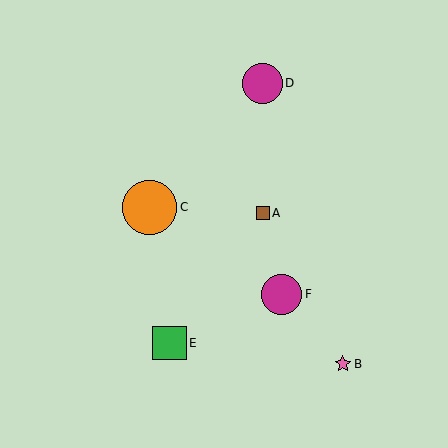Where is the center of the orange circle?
The center of the orange circle is at (149, 207).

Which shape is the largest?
The orange circle (labeled C) is the largest.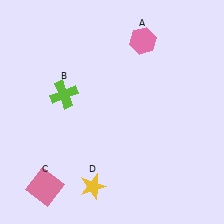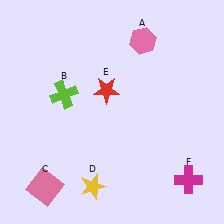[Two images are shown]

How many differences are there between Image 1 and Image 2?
There are 2 differences between the two images.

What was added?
A red star (E), a magenta cross (F) were added in Image 2.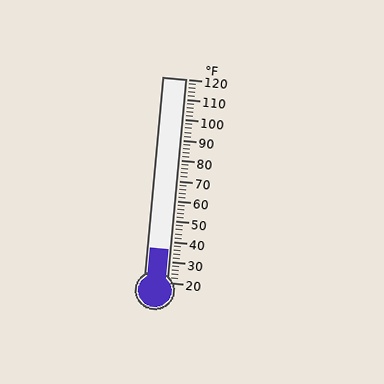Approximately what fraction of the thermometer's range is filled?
The thermometer is filled to approximately 15% of its range.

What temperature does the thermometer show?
The thermometer shows approximately 36°F.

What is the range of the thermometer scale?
The thermometer scale ranges from 20°F to 120°F.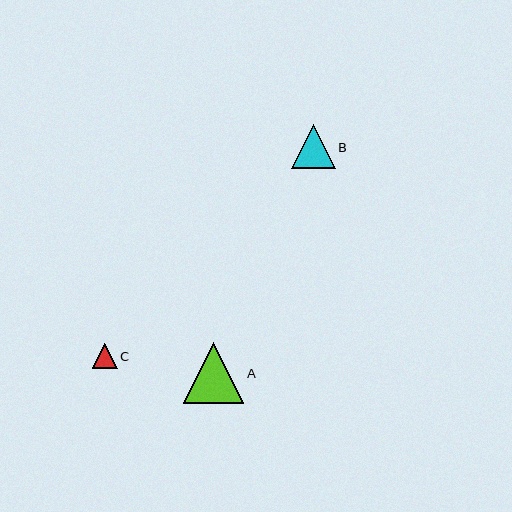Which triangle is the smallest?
Triangle C is the smallest with a size of approximately 25 pixels.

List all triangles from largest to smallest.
From largest to smallest: A, B, C.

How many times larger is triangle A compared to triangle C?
Triangle A is approximately 2.4 times the size of triangle C.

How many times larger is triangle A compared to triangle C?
Triangle A is approximately 2.4 times the size of triangle C.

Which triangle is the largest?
Triangle A is the largest with a size of approximately 61 pixels.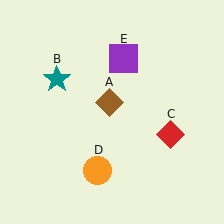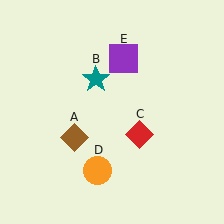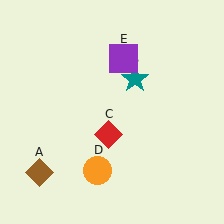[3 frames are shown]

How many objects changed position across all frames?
3 objects changed position: brown diamond (object A), teal star (object B), red diamond (object C).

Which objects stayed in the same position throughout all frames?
Orange circle (object D) and purple square (object E) remained stationary.